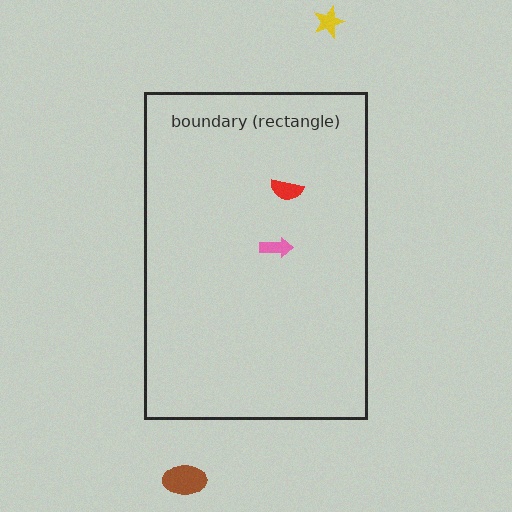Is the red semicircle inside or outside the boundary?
Inside.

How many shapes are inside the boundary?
2 inside, 2 outside.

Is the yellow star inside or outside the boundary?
Outside.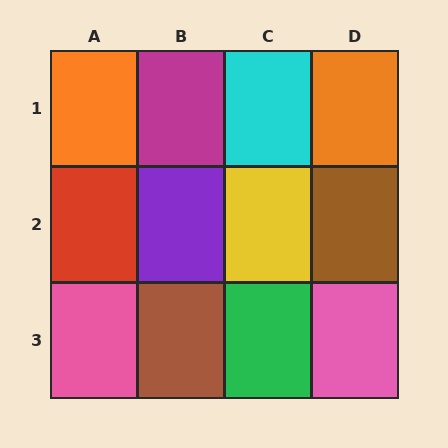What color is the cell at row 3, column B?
Brown.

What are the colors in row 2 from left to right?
Red, purple, yellow, brown.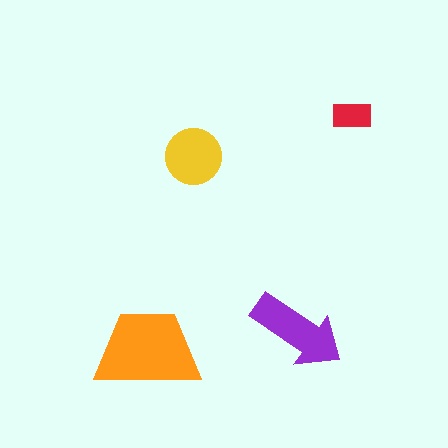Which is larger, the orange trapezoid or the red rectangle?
The orange trapezoid.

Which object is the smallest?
The red rectangle.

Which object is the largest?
The orange trapezoid.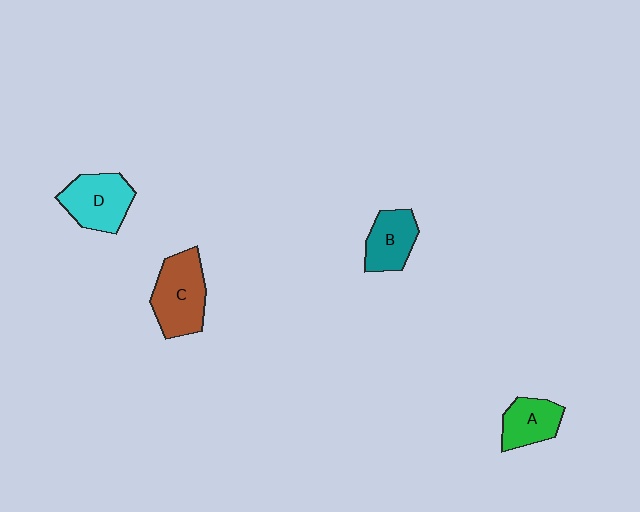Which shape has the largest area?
Shape C (brown).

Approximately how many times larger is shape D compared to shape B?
Approximately 1.3 times.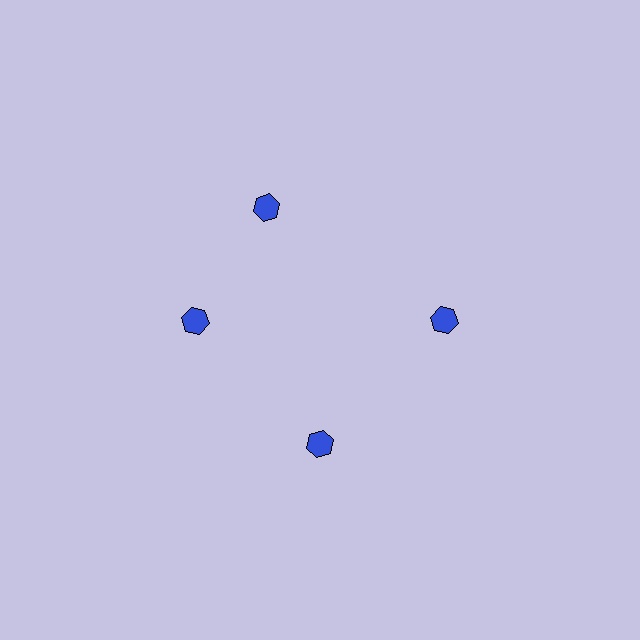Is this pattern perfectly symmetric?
No. The 4 blue hexagons are arranged in a ring, but one element near the 12 o'clock position is rotated out of alignment along the ring, breaking the 4-fold rotational symmetry.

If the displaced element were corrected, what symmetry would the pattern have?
It would have 4-fold rotational symmetry — the pattern would map onto itself every 90 degrees.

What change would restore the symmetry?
The symmetry would be restored by rotating it back into even spacing with its neighbors so that all 4 hexagons sit at equal angles and equal distance from the center.